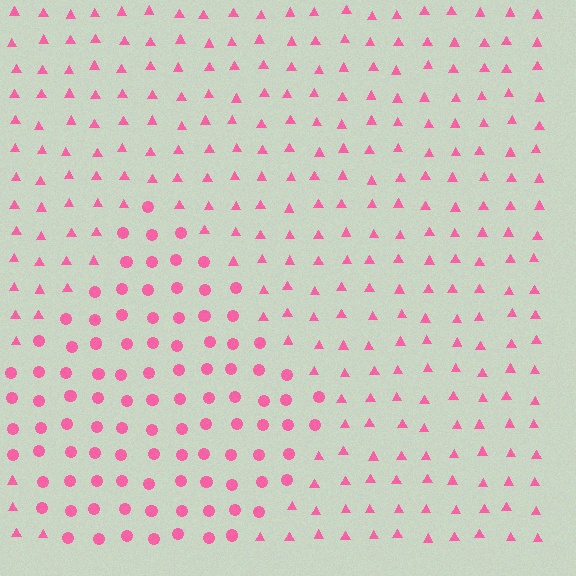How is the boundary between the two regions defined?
The boundary is defined by a change in element shape: circles inside vs. triangles outside. All elements share the same color and spacing.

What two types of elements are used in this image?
The image uses circles inside the diamond region and triangles outside it.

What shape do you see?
I see a diamond.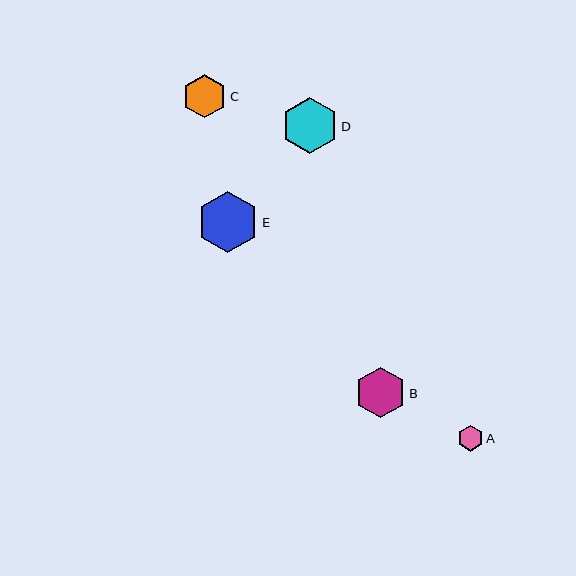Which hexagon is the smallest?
Hexagon A is the smallest with a size of approximately 26 pixels.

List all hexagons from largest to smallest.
From largest to smallest: E, D, B, C, A.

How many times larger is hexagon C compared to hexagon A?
Hexagon C is approximately 1.7 times the size of hexagon A.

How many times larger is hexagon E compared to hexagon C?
Hexagon E is approximately 1.4 times the size of hexagon C.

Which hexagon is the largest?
Hexagon E is the largest with a size of approximately 61 pixels.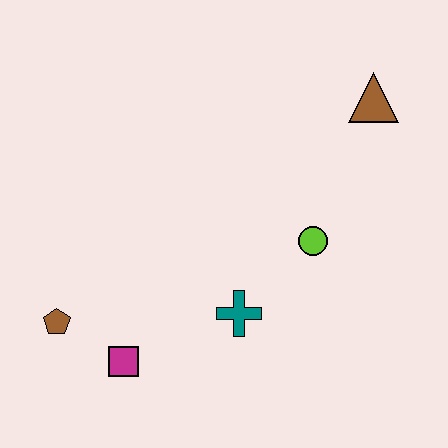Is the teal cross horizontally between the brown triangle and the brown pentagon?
Yes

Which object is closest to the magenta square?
The brown pentagon is closest to the magenta square.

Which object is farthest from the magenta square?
The brown triangle is farthest from the magenta square.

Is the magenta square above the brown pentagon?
No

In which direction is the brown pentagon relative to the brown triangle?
The brown pentagon is to the left of the brown triangle.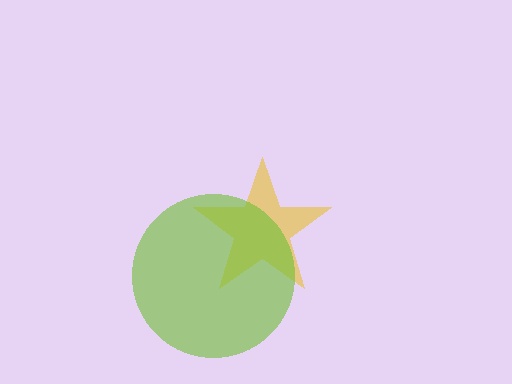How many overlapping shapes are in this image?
There are 2 overlapping shapes in the image.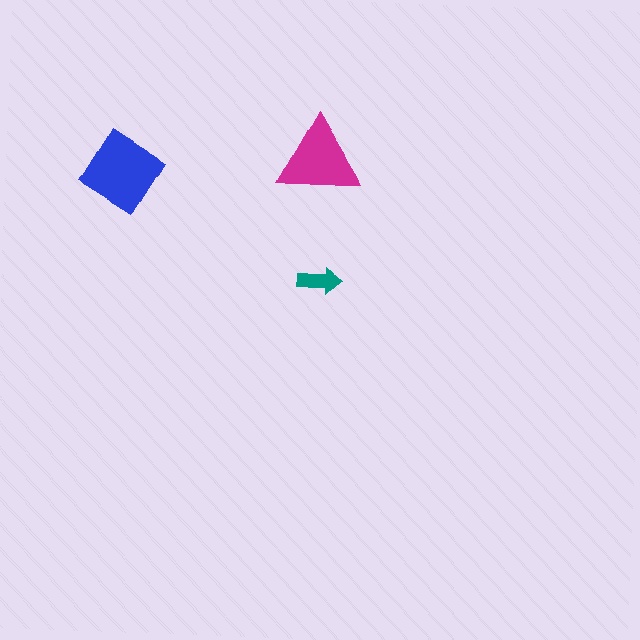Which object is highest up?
The magenta triangle is topmost.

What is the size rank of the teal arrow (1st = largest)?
3rd.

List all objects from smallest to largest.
The teal arrow, the magenta triangle, the blue diamond.